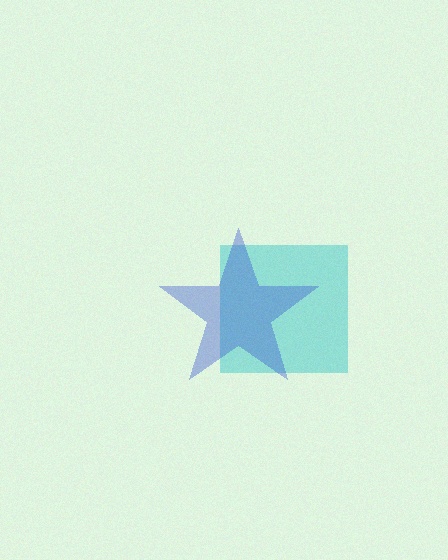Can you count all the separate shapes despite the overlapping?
Yes, there are 2 separate shapes.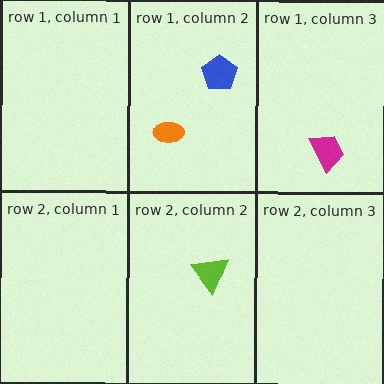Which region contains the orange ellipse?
The row 1, column 2 region.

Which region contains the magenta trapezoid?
The row 1, column 3 region.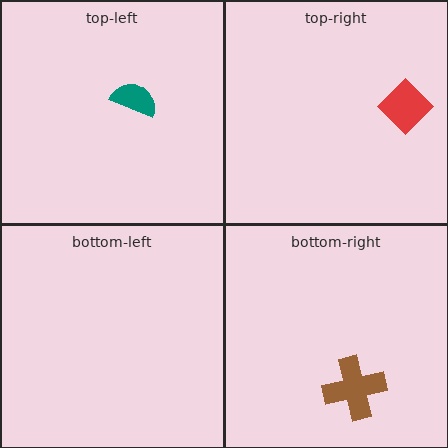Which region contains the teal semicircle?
The top-left region.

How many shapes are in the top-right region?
1.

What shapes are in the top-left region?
The teal semicircle.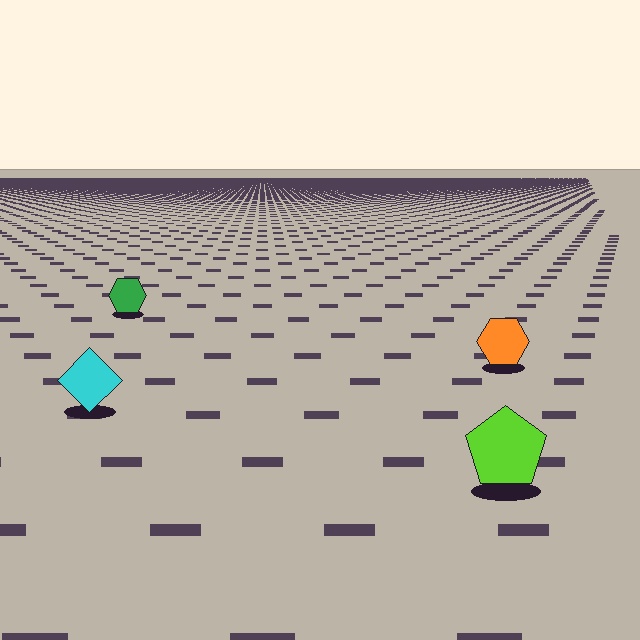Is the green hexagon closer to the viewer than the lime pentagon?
No. The lime pentagon is closer — you can tell from the texture gradient: the ground texture is coarser near it.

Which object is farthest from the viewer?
The green hexagon is farthest from the viewer. It appears smaller and the ground texture around it is denser.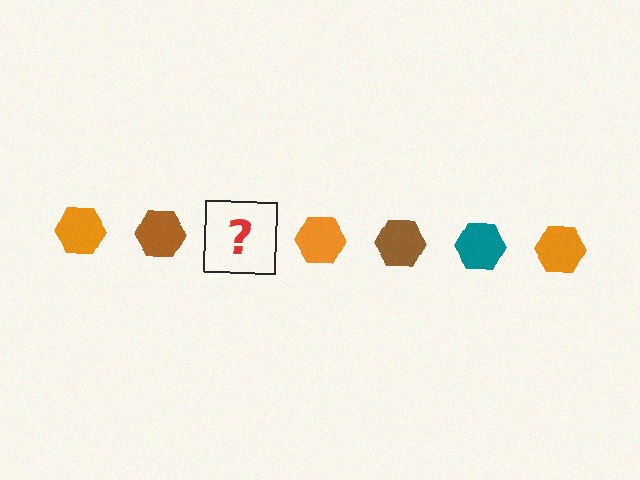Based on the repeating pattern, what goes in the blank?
The blank should be a teal hexagon.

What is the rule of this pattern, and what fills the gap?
The rule is that the pattern cycles through orange, brown, teal hexagons. The gap should be filled with a teal hexagon.